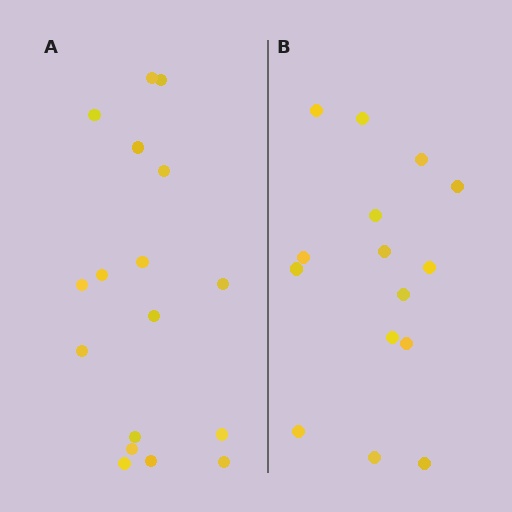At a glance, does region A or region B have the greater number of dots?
Region A (the left region) has more dots.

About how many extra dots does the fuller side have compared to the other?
Region A has just a few more — roughly 2 or 3 more dots than region B.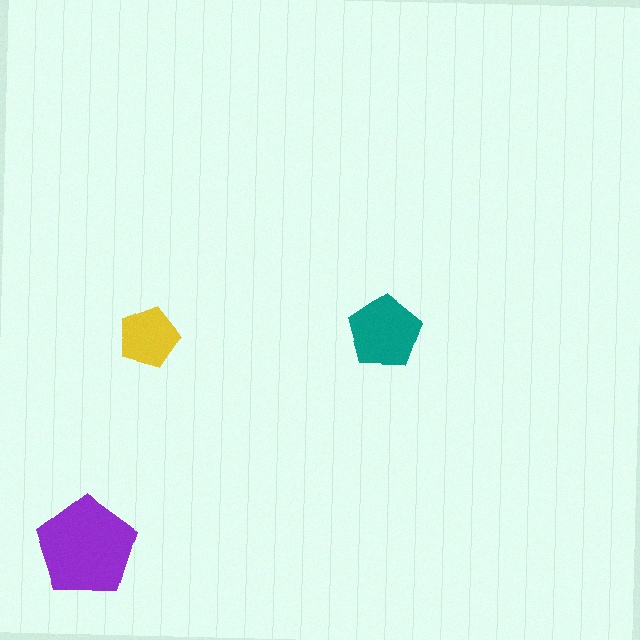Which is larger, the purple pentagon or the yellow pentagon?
The purple one.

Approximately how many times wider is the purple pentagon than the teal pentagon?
About 1.5 times wider.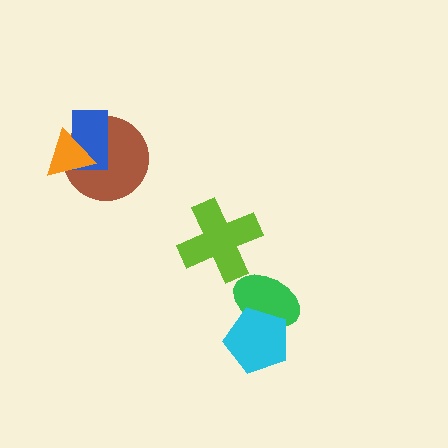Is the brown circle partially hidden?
Yes, it is partially covered by another shape.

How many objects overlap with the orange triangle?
2 objects overlap with the orange triangle.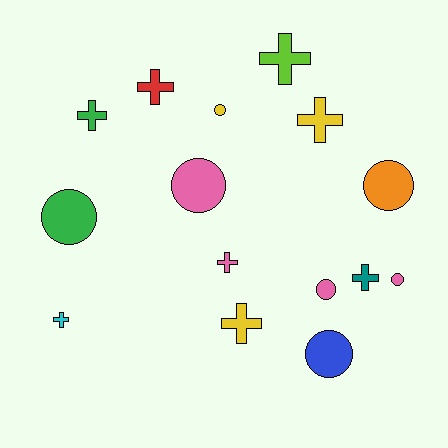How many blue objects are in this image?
There is 1 blue object.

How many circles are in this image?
There are 7 circles.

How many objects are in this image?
There are 15 objects.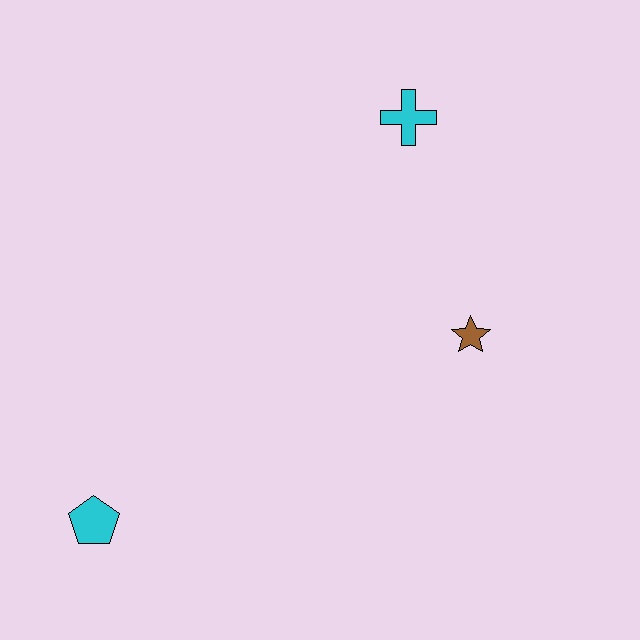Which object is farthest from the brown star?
The cyan pentagon is farthest from the brown star.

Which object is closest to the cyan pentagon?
The brown star is closest to the cyan pentagon.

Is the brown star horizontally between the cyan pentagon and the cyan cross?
No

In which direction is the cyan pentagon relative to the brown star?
The cyan pentagon is to the left of the brown star.